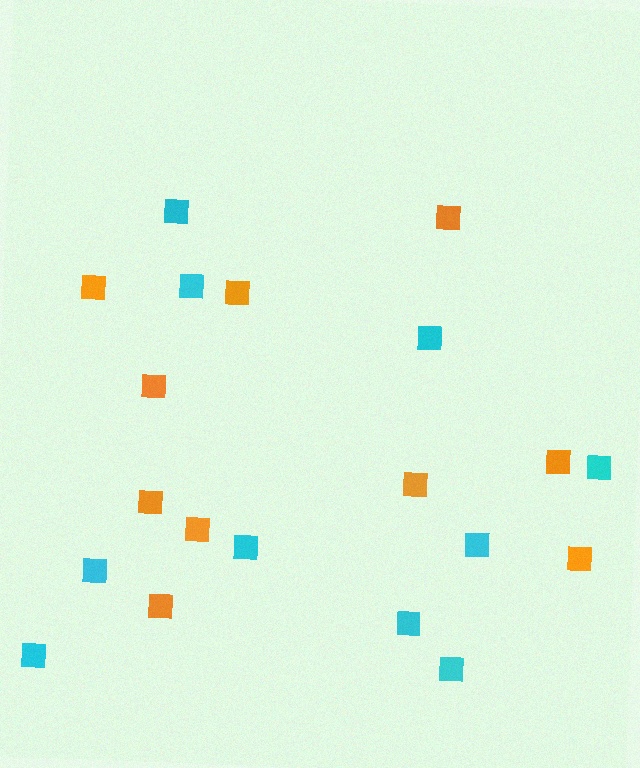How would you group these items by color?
There are 2 groups: one group of orange squares (10) and one group of cyan squares (10).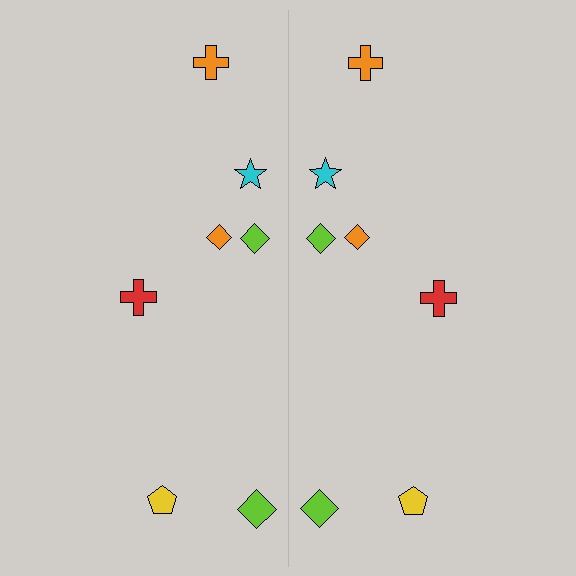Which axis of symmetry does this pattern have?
The pattern has a vertical axis of symmetry running through the center of the image.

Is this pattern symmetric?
Yes, this pattern has bilateral (reflection) symmetry.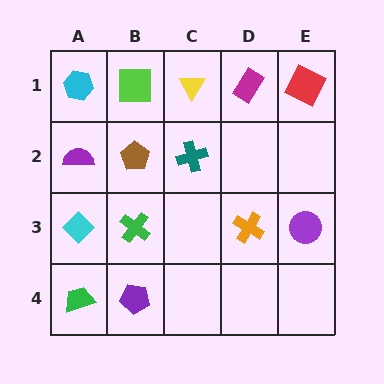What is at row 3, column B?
A green cross.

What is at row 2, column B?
A brown pentagon.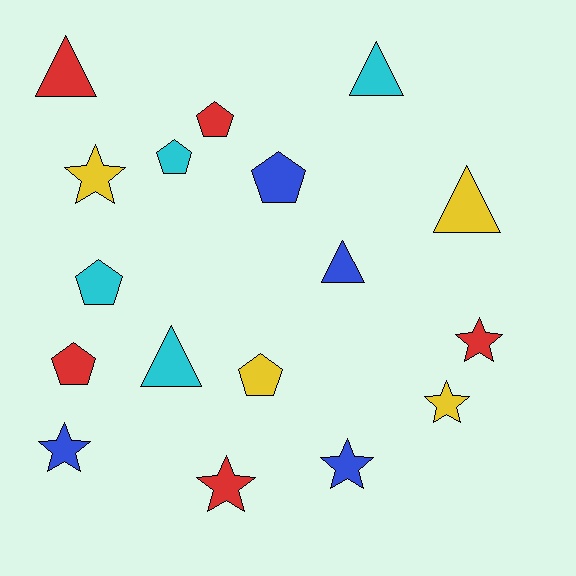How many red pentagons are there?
There are 2 red pentagons.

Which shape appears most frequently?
Pentagon, with 6 objects.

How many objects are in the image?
There are 17 objects.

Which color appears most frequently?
Red, with 5 objects.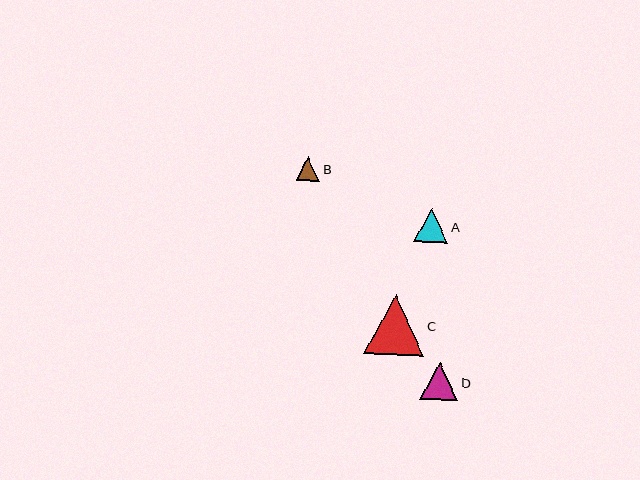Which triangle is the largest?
Triangle C is the largest with a size of approximately 60 pixels.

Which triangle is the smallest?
Triangle B is the smallest with a size of approximately 23 pixels.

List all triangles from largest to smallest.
From largest to smallest: C, D, A, B.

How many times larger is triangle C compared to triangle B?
Triangle C is approximately 2.6 times the size of triangle B.